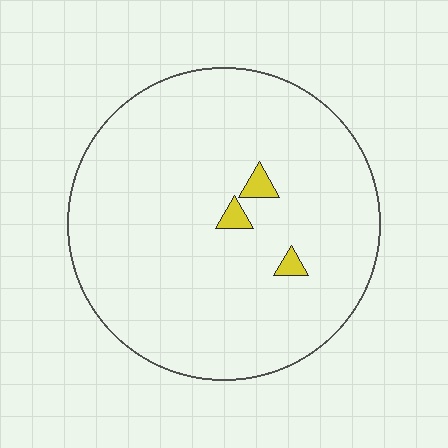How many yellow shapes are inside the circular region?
3.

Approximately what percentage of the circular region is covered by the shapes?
Approximately 5%.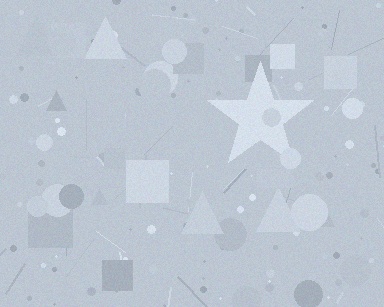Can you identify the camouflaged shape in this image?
The camouflaged shape is a star.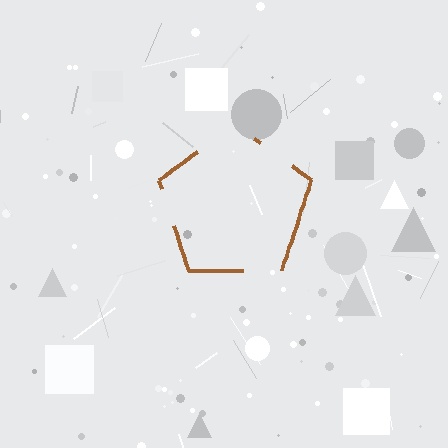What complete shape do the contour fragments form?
The contour fragments form a pentagon.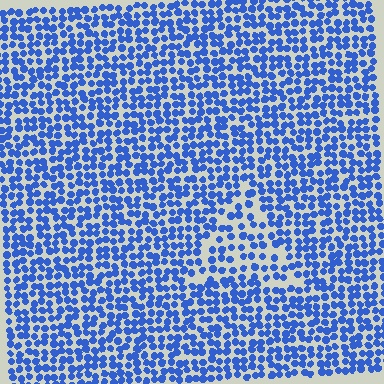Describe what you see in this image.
The image contains small blue elements arranged at two different densities. A triangle-shaped region is visible where the elements are less densely packed than the surrounding area.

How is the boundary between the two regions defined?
The boundary is defined by a change in element density (approximately 1.6x ratio). All elements are the same color, size, and shape.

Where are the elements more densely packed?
The elements are more densely packed outside the triangle boundary.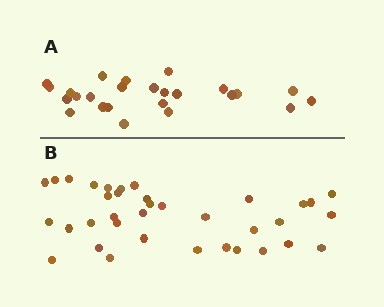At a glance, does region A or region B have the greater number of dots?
Region B (the bottom region) has more dots.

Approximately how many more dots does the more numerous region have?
Region B has roughly 12 or so more dots than region A.